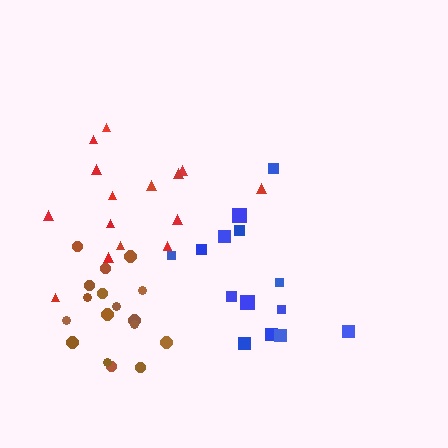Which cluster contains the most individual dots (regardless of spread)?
Brown (17).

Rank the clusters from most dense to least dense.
brown, blue, red.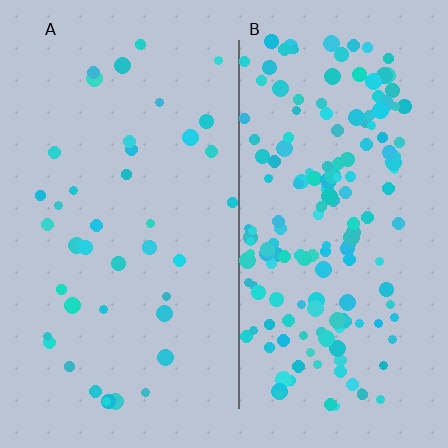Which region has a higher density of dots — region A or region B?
B (the right).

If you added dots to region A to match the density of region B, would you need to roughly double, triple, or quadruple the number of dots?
Approximately quadruple.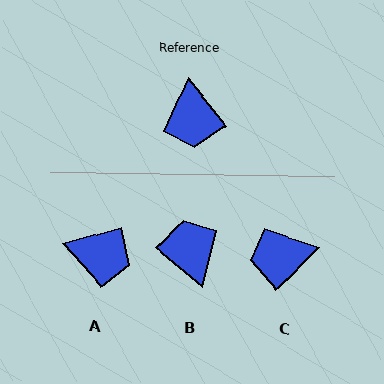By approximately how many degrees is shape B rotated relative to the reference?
Approximately 169 degrees clockwise.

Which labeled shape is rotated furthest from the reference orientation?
B, about 169 degrees away.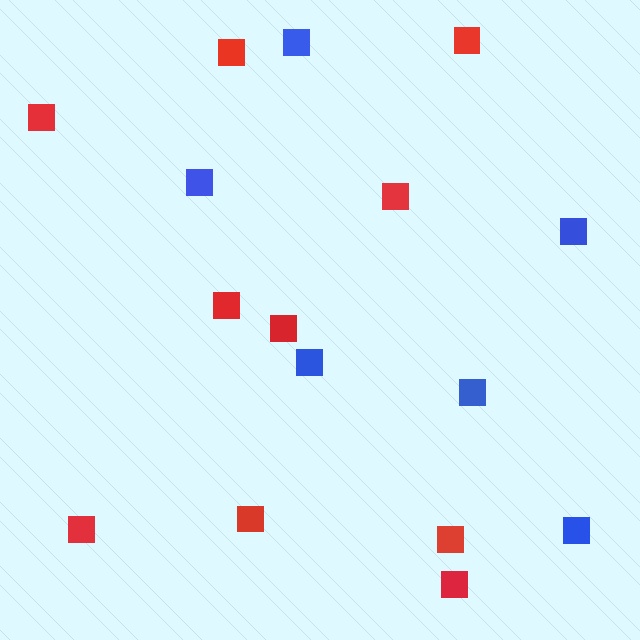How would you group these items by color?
There are 2 groups: one group of blue squares (6) and one group of red squares (10).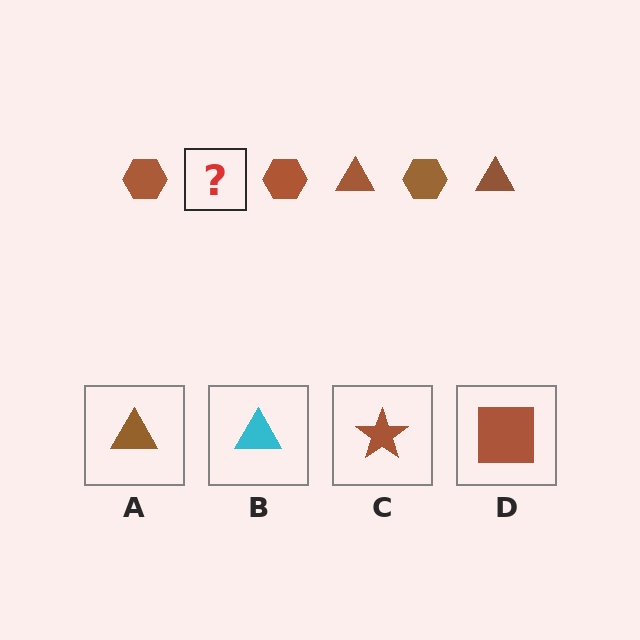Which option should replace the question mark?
Option A.